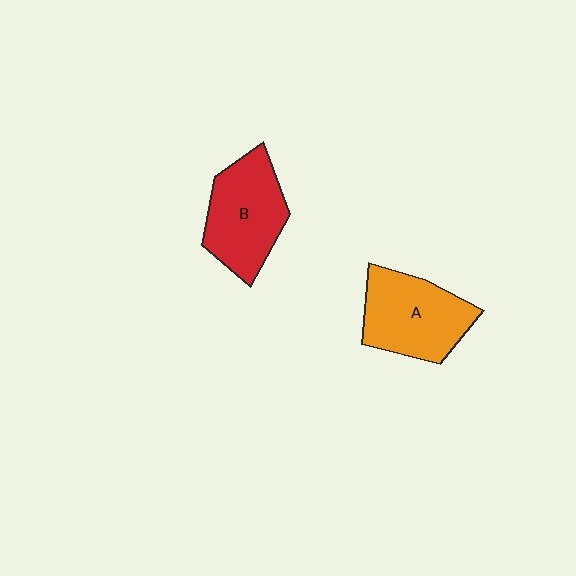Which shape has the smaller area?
Shape B (red).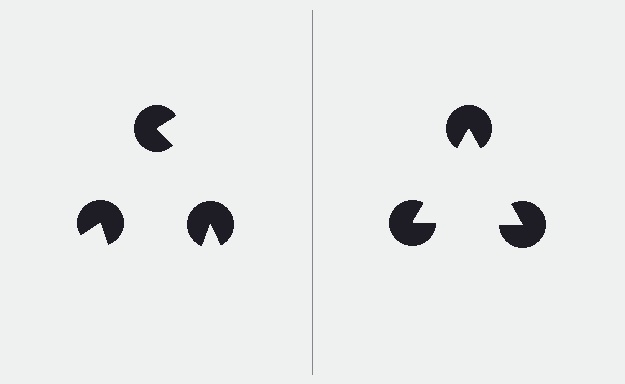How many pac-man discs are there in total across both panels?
6 — 3 on each side.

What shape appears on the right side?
An illusory triangle.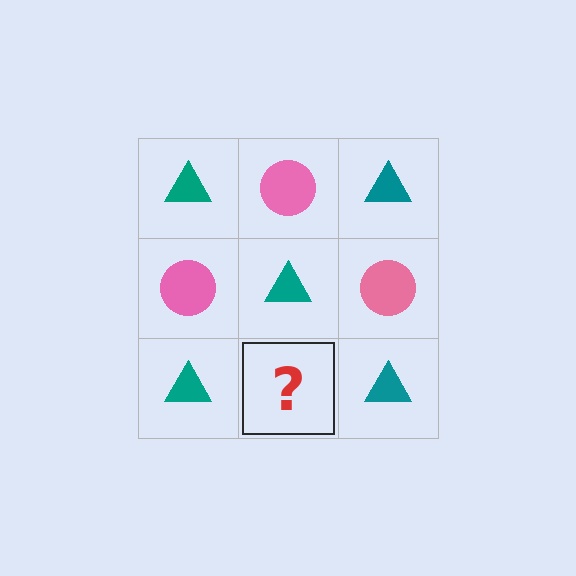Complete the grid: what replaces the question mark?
The question mark should be replaced with a pink circle.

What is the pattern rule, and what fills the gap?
The rule is that it alternates teal triangle and pink circle in a checkerboard pattern. The gap should be filled with a pink circle.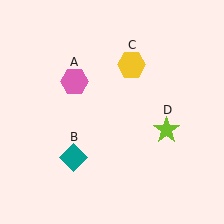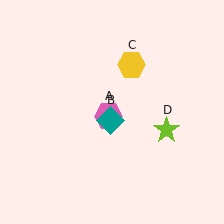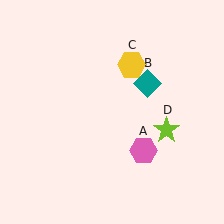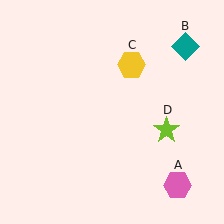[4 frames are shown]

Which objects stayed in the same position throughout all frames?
Yellow hexagon (object C) and lime star (object D) remained stationary.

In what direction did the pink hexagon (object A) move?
The pink hexagon (object A) moved down and to the right.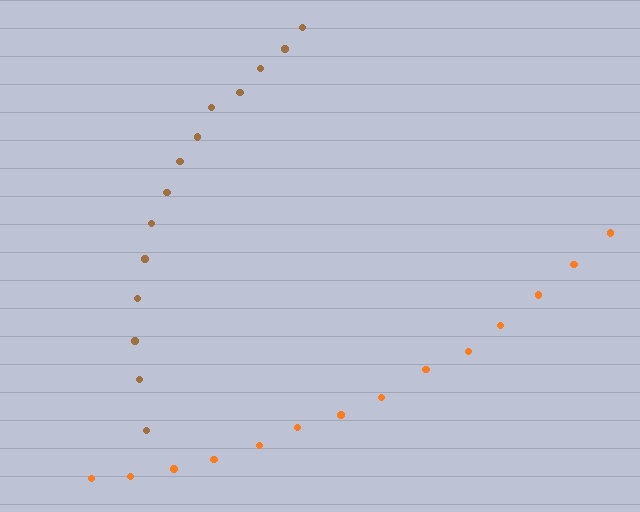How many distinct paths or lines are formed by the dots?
There are 2 distinct paths.